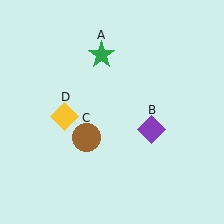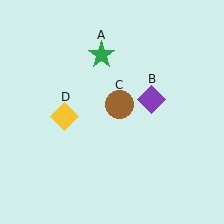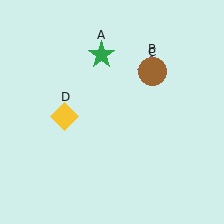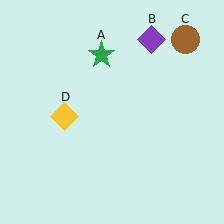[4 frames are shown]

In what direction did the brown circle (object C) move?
The brown circle (object C) moved up and to the right.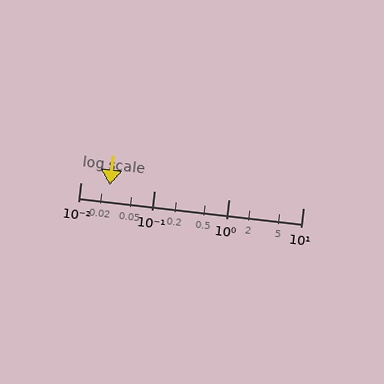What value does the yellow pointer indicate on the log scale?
The pointer indicates approximately 0.025.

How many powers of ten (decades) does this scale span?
The scale spans 3 decades, from 0.01 to 10.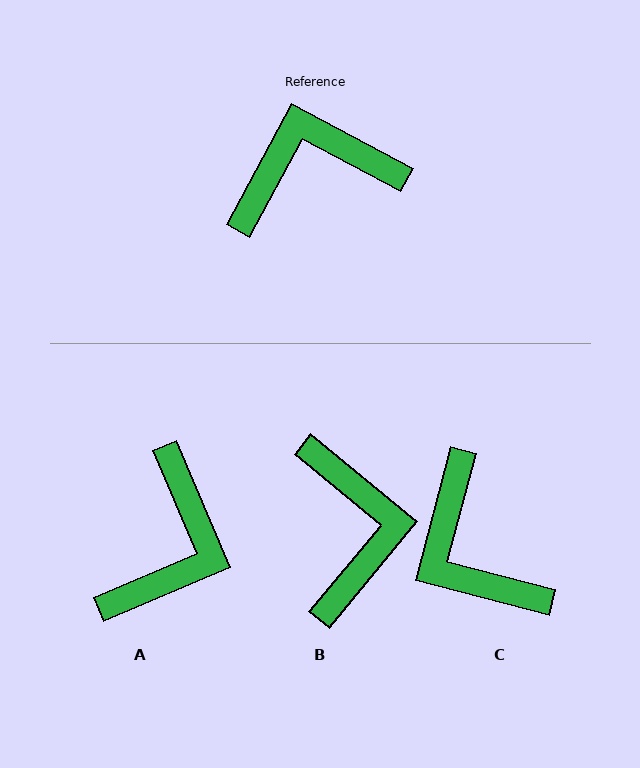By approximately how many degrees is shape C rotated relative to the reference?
Approximately 104 degrees counter-clockwise.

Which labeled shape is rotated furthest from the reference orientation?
A, about 129 degrees away.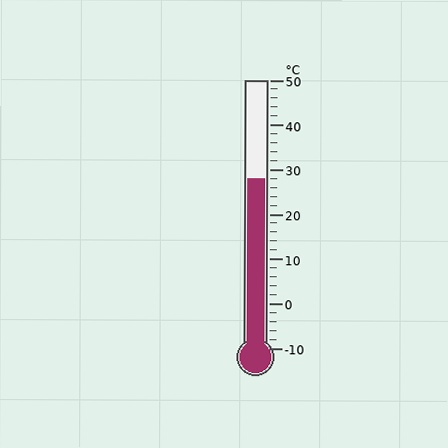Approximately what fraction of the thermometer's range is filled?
The thermometer is filled to approximately 65% of its range.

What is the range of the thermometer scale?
The thermometer scale ranges from -10°C to 50°C.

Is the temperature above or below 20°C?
The temperature is above 20°C.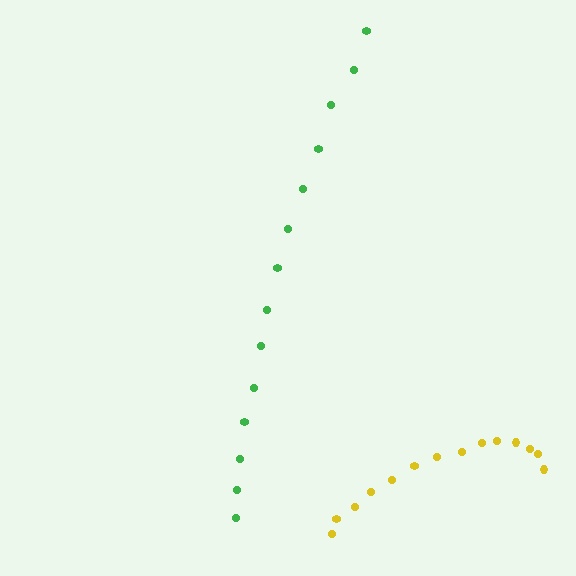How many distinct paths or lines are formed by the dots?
There are 2 distinct paths.